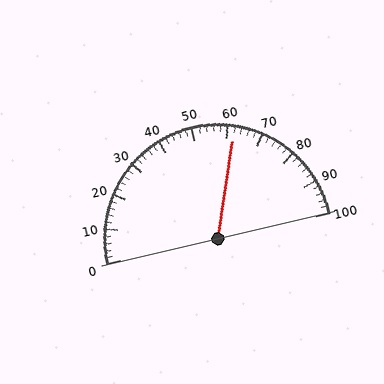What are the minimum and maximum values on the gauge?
The gauge ranges from 0 to 100.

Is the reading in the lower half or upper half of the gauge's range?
The reading is in the upper half of the range (0 to 100).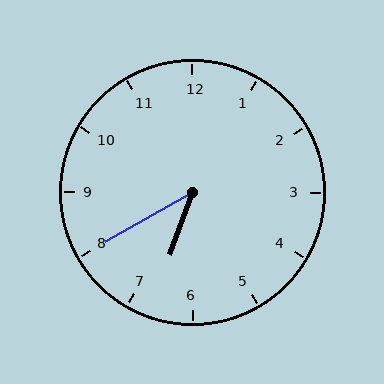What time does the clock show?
6:40.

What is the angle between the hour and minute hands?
Approximately 40 degrees.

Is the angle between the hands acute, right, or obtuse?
It is acute.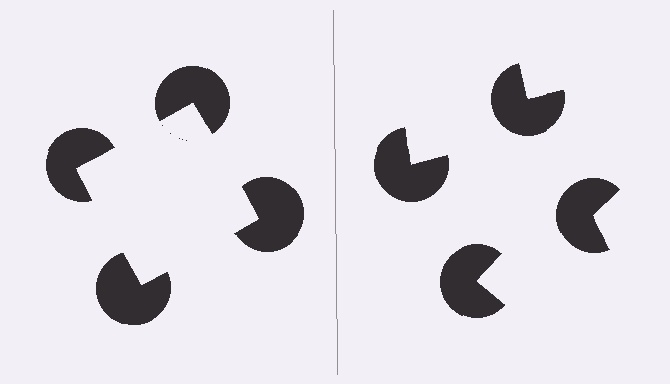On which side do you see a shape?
An illusory square appears on the left side. On the right side the wedge cuts are rotated, so no coherent shape forms.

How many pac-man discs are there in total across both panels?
8 — 4 on each side.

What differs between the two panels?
The pac-man discs are positioned identically on both sides; only the wedge orientations differ. On the left they align to a square; on the right they are misaligned.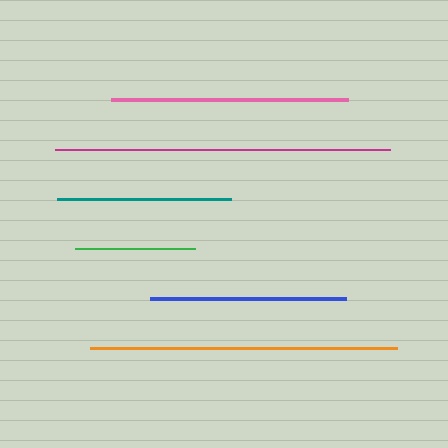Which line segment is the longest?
The magenta line is the longest at approximately 336 pixels.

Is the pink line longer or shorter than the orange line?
The orange line is longer than the pink line.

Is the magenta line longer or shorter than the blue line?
The magenta line is longer than the blue line.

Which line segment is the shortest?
The green line is the shortest at approximately 120 pixels.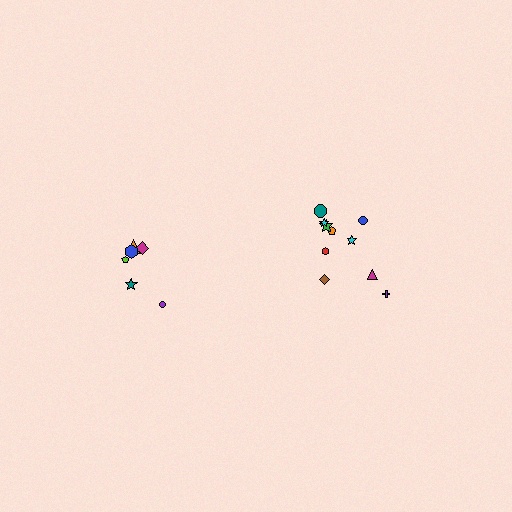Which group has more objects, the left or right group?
The right group.